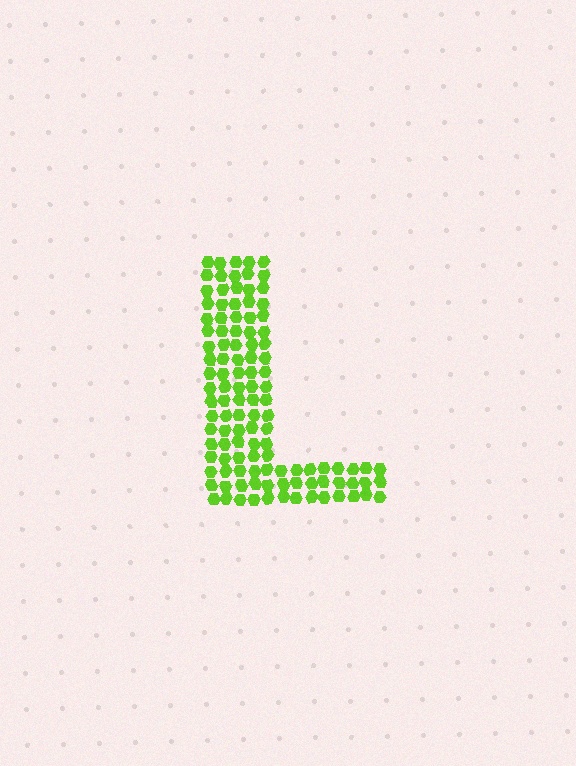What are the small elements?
The small elements are hexagons.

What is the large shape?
The large shape is the letter L.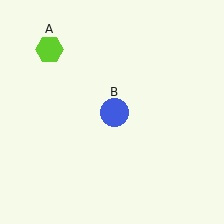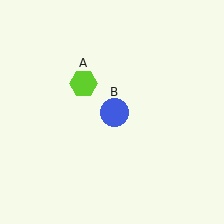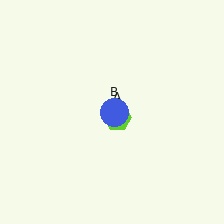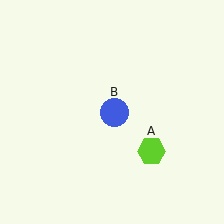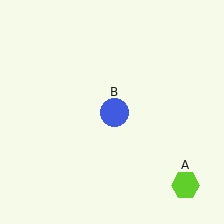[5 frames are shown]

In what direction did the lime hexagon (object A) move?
The lime hexagon (object A) moved down and to the right.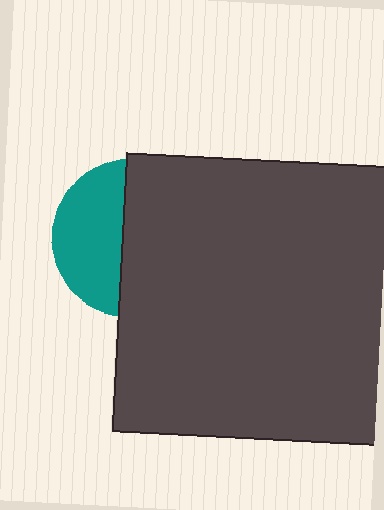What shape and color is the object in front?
The object in front is a dark gray square.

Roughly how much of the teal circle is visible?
A small part of it is visible (roughly 43%).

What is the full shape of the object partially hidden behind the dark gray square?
The partially hidden object is a teal circle.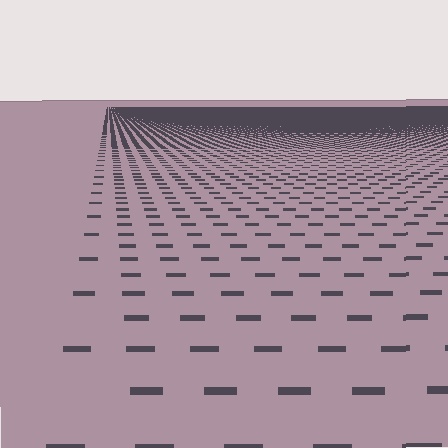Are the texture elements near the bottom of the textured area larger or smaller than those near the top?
Larger. Near the bottom, elements are closer to the viewer and appear at a bigger on-screen size.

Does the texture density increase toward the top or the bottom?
Density increases toward the top.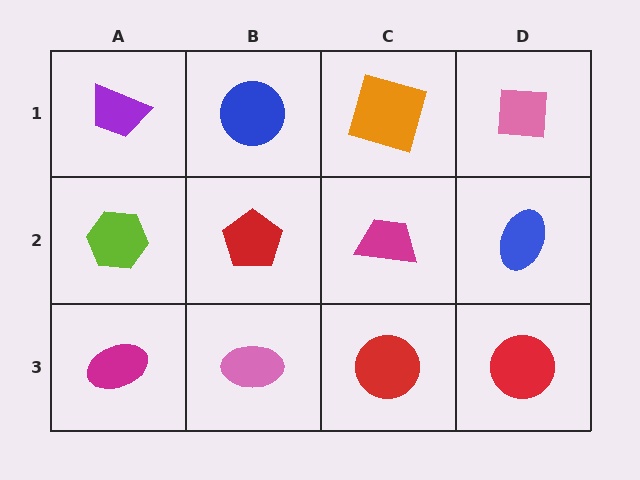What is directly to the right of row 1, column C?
A pink square.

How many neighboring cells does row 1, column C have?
3.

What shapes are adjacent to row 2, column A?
A purple trapezoid (row 1, column A), a magenta ellipse (row 3, column A), a red pentagon (row 2, column B).